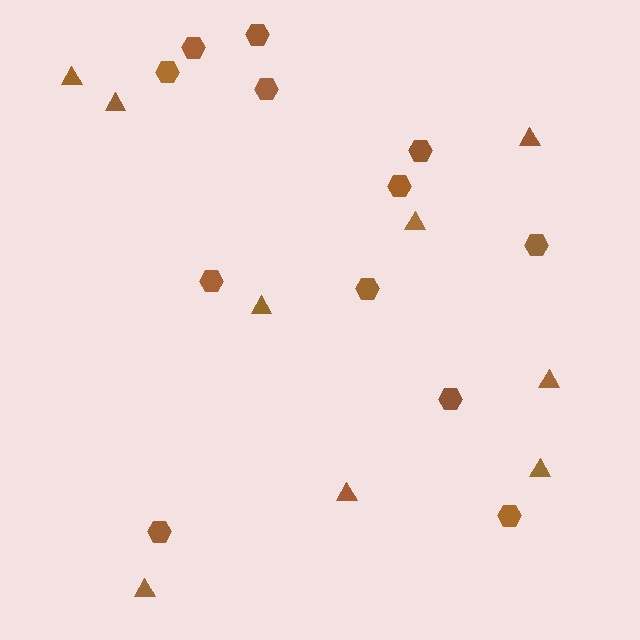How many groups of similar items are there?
There are 2 groups: one group of triangles (9) and one group of hexagons (12).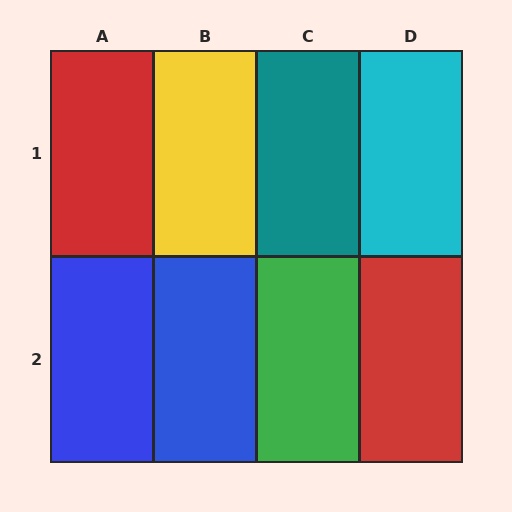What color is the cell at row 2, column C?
Green.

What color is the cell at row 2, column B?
Blue.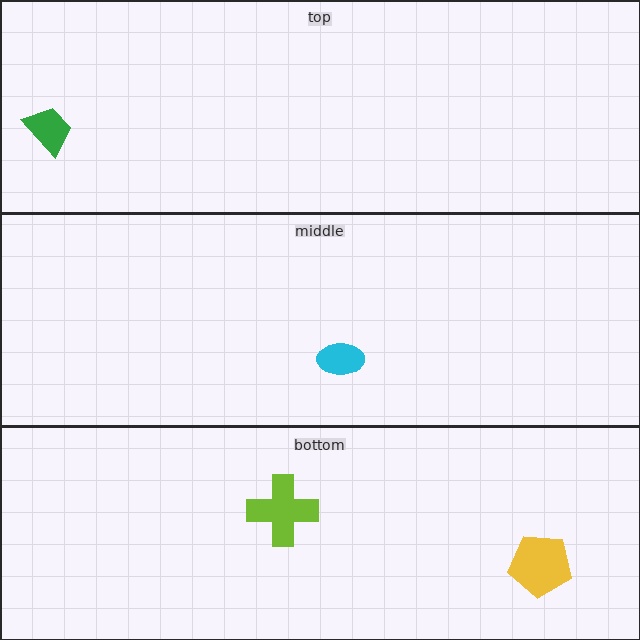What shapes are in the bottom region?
The yellow pentagon, the lime cross.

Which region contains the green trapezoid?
The top region.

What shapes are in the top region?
The green trapezoid.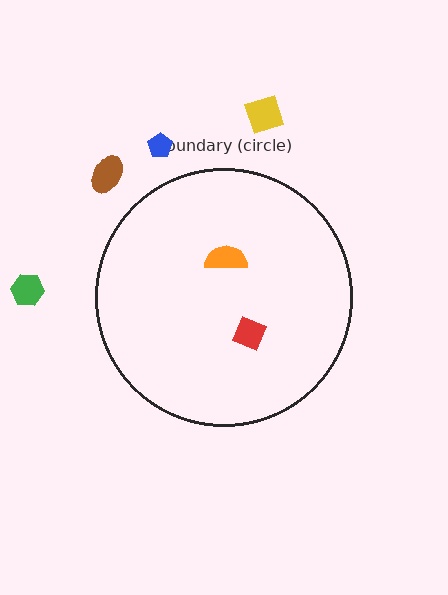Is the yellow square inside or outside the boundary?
Outside.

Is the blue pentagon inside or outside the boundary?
Outside.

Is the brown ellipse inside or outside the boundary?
Outside.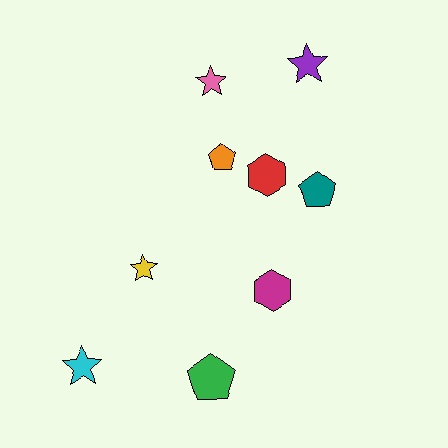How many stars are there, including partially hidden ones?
There are 4 stars.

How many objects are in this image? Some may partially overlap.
There are 9 objects.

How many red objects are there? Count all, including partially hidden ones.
There is 1 red object.